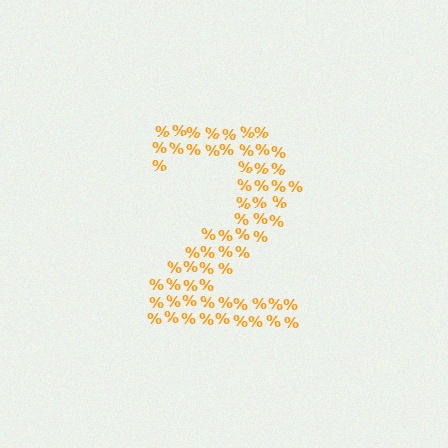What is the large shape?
The large shape is the digit 2.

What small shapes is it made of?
It is made of small percent signs.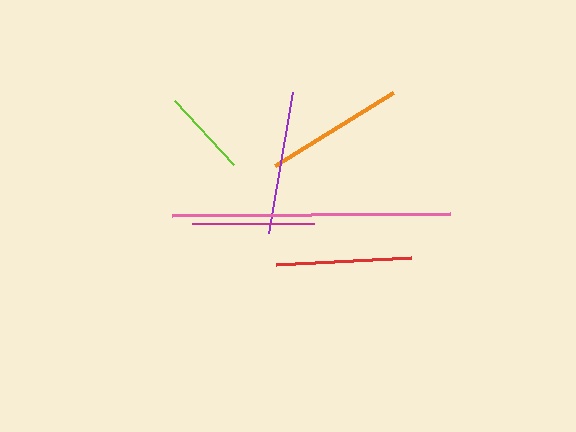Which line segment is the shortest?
The lime line is the shortest at approximately 88 pixels.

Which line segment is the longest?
The pink line is the longest at approximately 278 pixels.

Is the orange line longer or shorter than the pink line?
The pink line is longer than the orange line.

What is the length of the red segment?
The red segment is approximately 135 pixels long.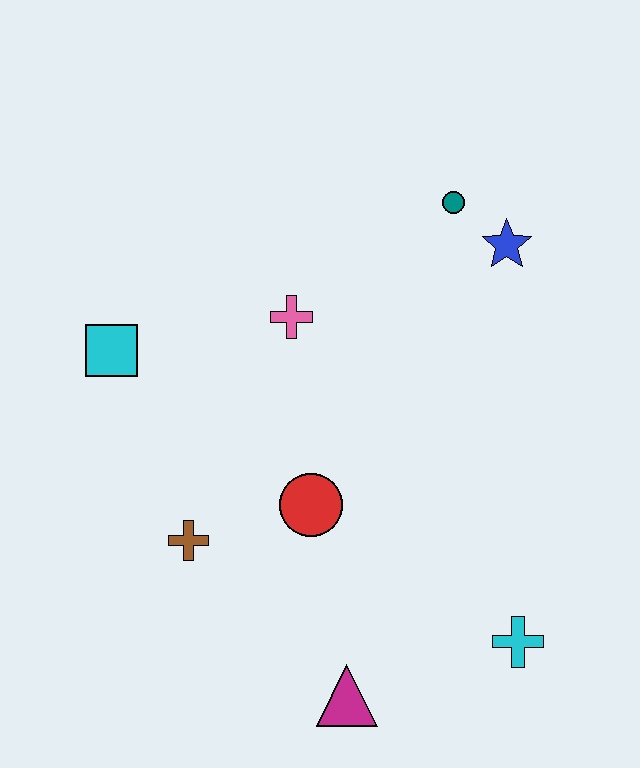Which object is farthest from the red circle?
The teal circle is farthest from the red circle.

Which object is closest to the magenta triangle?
The cyan cross is closest to the magenta triangle.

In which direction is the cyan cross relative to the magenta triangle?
The cyan cross is to the right of the magenta triangle.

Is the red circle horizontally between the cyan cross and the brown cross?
Yes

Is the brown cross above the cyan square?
No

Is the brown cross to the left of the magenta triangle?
Yes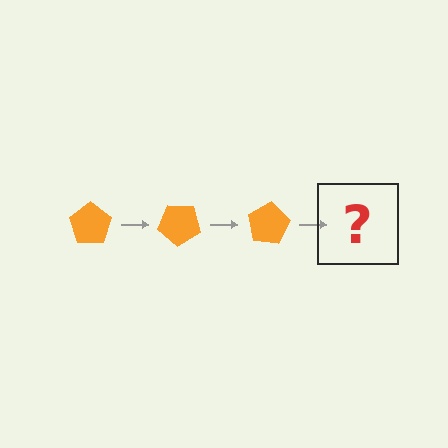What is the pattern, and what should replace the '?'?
The pattern is that the pentagon rotates 40 degrees each step. The '?' should be an orange pentagon rotated 120 degrees.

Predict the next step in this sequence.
The next step is an orange pentagon rotated 120 degrees.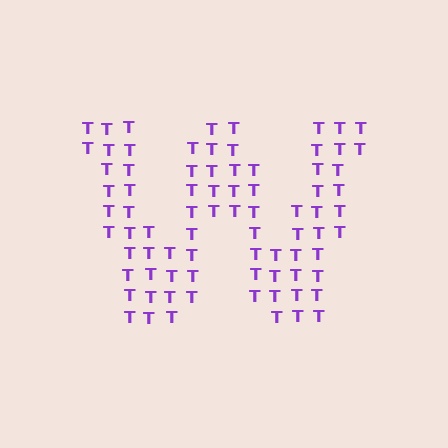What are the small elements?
The small elements are letter T's.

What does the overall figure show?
The overall figure shows the letter W.